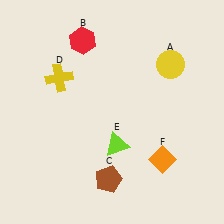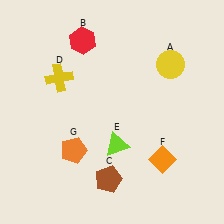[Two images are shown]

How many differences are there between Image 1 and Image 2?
There is 1 difference between the two images.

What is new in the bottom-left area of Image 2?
An orange pentagon (G) was added in the bottom-left area of Image 2.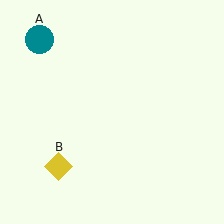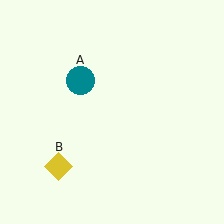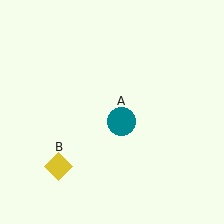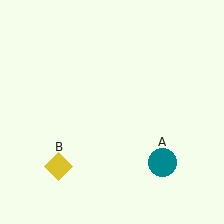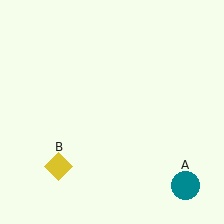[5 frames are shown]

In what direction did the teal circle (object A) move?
The teal circle (object A) moved down and to the right.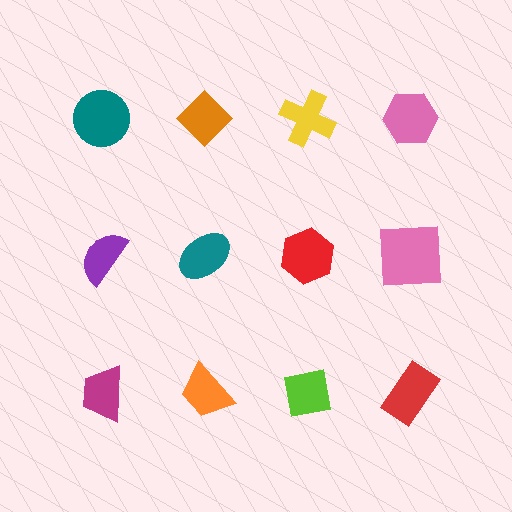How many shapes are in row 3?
4 shapes.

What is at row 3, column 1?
A magenta trapezoid.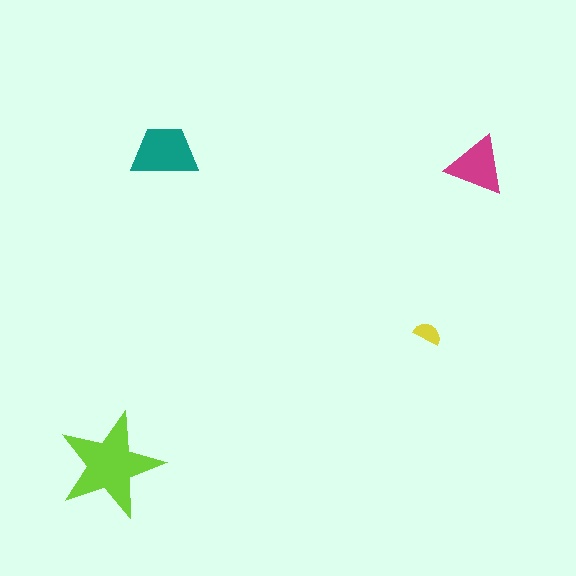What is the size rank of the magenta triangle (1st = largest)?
3rd.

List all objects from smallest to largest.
The yellow semicircle, the magenta triangle, the teal trapezoid, the lime star.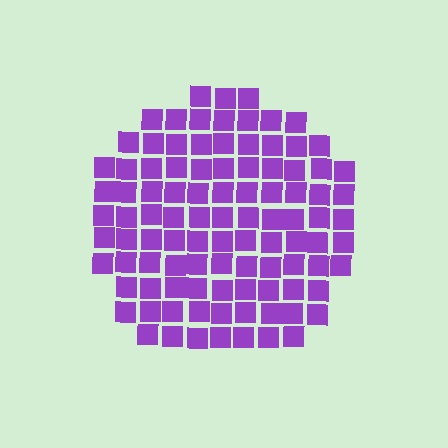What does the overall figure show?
The overall figure shows a circle.